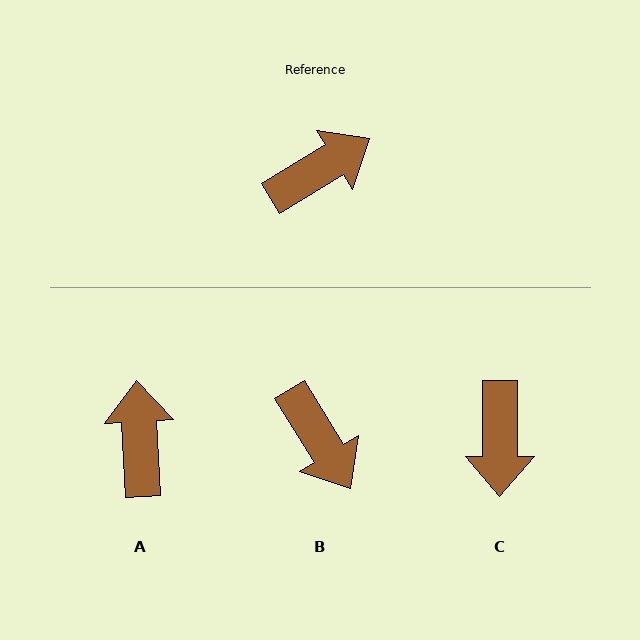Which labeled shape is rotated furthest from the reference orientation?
C, about 121 degrees away.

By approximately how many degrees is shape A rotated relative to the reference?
Approximately 62 degrees counter-clockwise.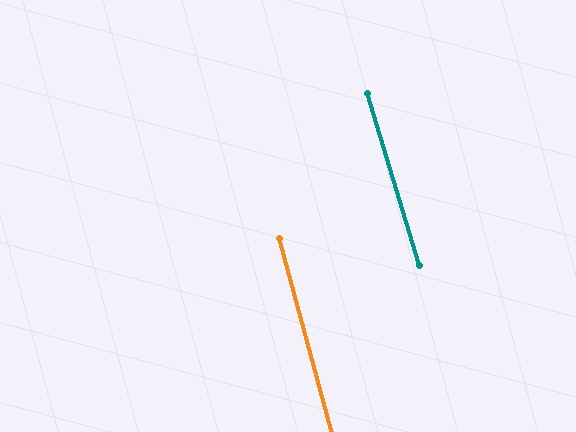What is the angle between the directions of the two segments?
Approximately 2 degrees.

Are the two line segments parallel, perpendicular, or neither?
Parallel — their directions differ by only 1.7°.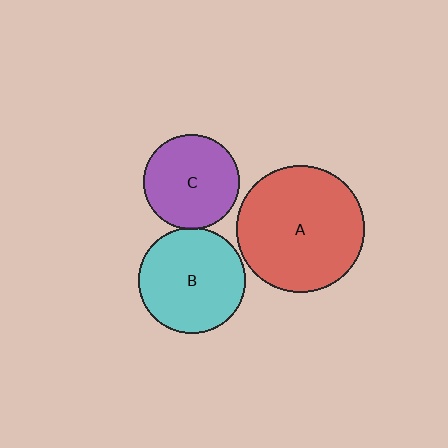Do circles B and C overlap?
Yes.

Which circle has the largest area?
Circle A (red).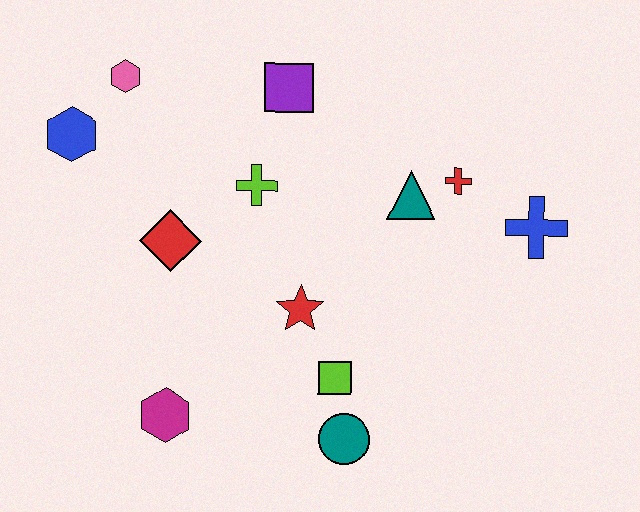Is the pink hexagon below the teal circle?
No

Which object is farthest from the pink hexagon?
The blue cross is farthest from the pink hexagon.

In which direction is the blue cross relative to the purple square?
The blue cross is to the right of the purple square.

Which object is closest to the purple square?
The lime cross is closest to the purple square.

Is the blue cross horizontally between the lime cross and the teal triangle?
No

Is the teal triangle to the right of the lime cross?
Yes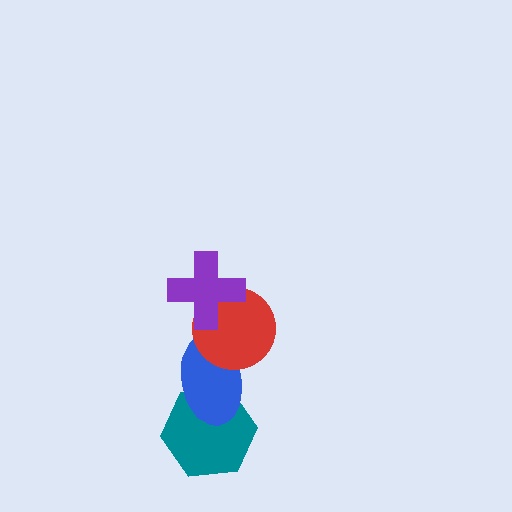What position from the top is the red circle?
The red circle is 2nd from the top.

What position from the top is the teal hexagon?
The teal hexagon is 4th from the top.